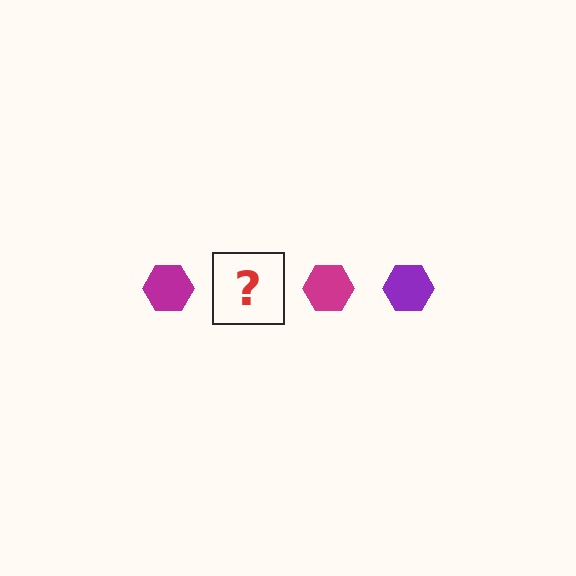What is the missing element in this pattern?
The missing element is a purple hexagon.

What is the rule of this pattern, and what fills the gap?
The rule is that the pattern cycles through magenta, purple hexagons. The gap should be filled with a purple hexagon.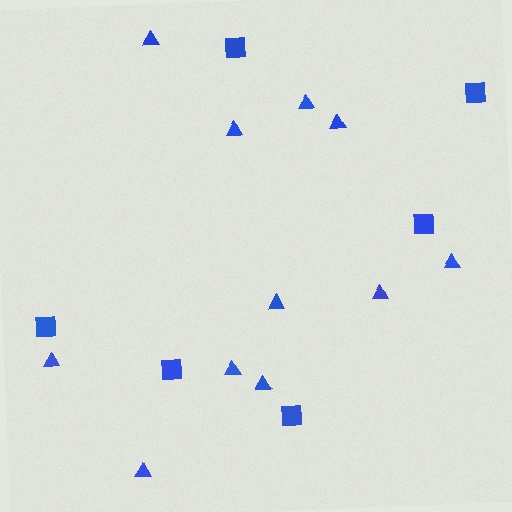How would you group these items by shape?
There are 2 groups: one group of squares (6) and one group of triangles (11).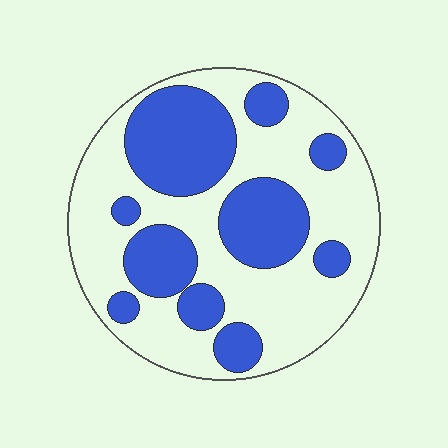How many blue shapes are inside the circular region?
10.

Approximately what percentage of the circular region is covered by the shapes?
Approximately 40%.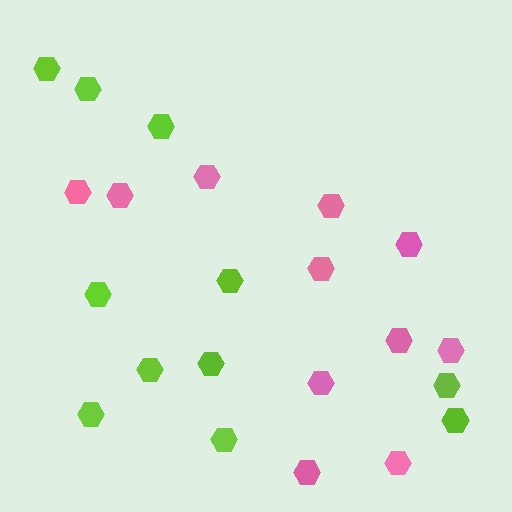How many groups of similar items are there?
There are 2 groups: one group of lime hexagons (11) and one group of pink hexagons (11).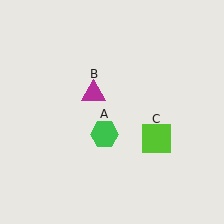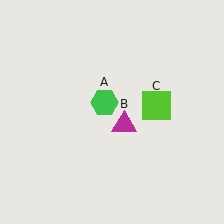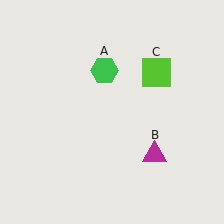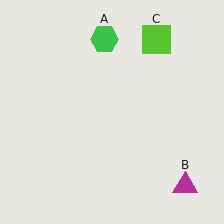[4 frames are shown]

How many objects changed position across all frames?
3 objects changed position: green hexagon (object A), magenta triangle (object B), lime square (object C).